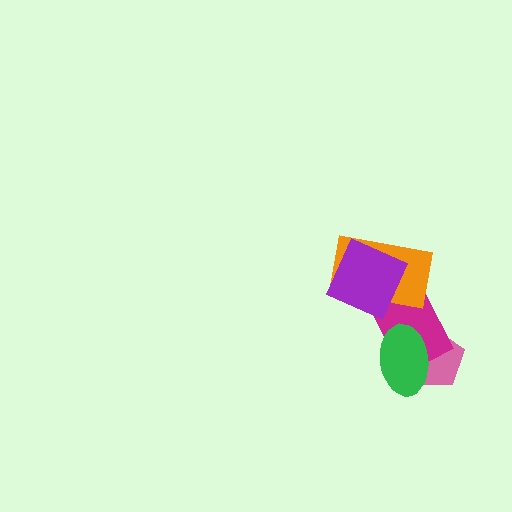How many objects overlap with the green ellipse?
2 objects overlap with the green ellipse.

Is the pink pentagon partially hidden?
Yes, it is partially covered by another shape.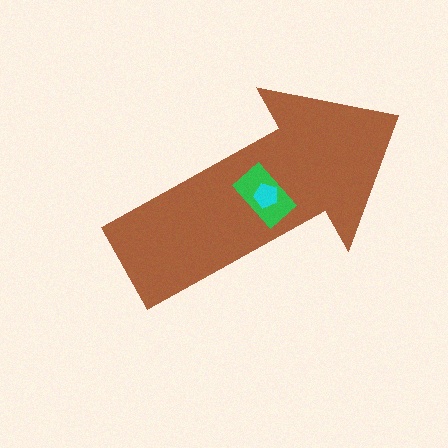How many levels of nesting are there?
3.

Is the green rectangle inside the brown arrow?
Yes.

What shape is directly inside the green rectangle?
The cyan pentagon.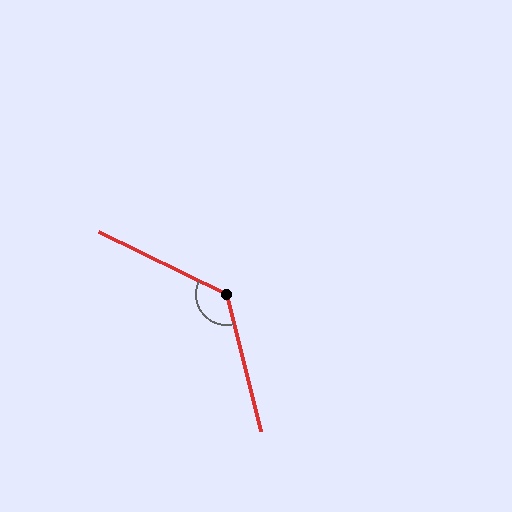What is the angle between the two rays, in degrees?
Approximately 130 degrees.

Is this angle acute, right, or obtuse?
It is obtuse.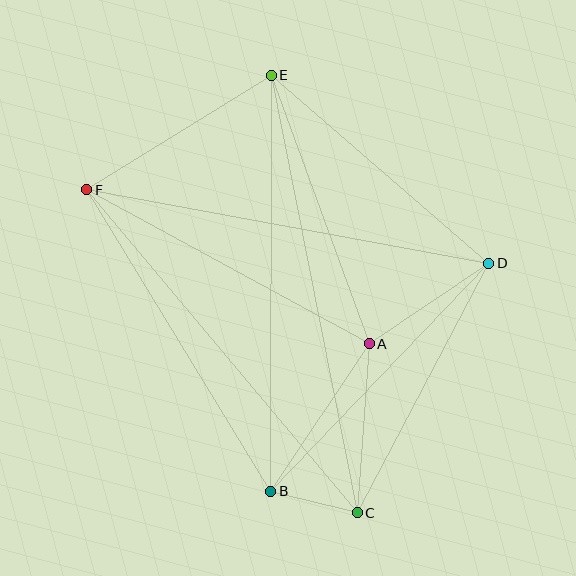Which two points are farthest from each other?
Points C and E are farthest from each other.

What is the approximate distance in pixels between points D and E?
The distance between D and E is approximately 287 pixels.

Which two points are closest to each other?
Points B and C are closest to each other.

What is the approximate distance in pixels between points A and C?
The distance between A and C is approximately 169 pixels.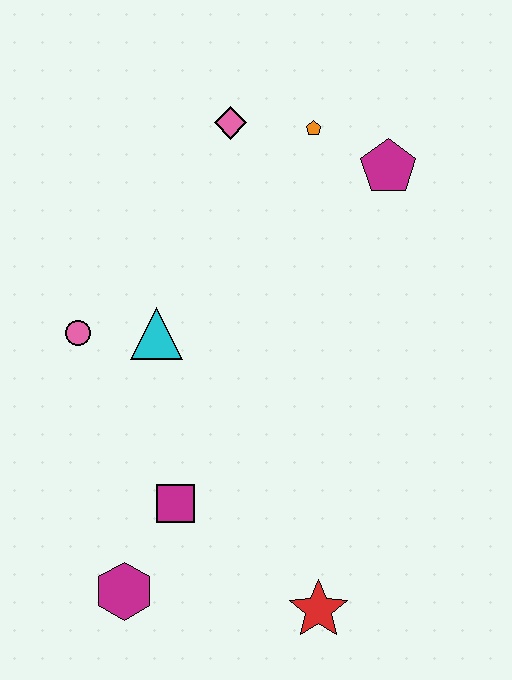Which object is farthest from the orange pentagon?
The magenta hexagon is farthest from the orange pentagon.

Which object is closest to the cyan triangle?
The pink circle is closest to the cyan triangle.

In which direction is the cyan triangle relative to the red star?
The cyan triangle is above the red star.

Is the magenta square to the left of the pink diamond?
Yes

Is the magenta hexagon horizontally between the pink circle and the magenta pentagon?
Yes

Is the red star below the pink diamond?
Yes